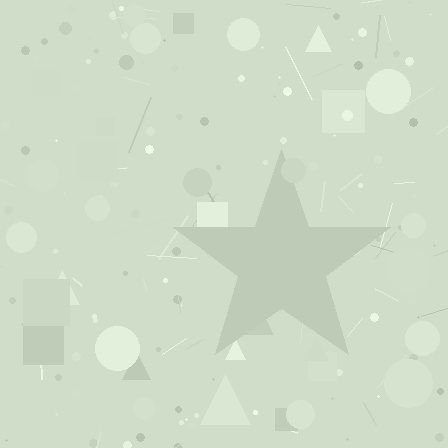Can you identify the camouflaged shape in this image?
The camouflaged shape is a star.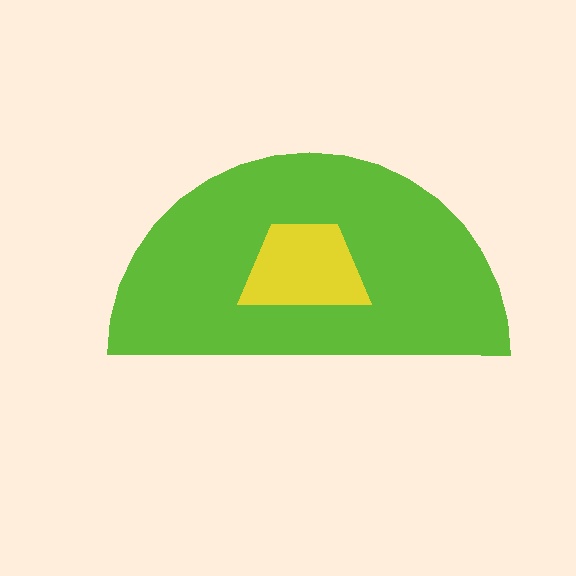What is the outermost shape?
The lime semicircle.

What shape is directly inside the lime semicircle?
The yellow trapezoid.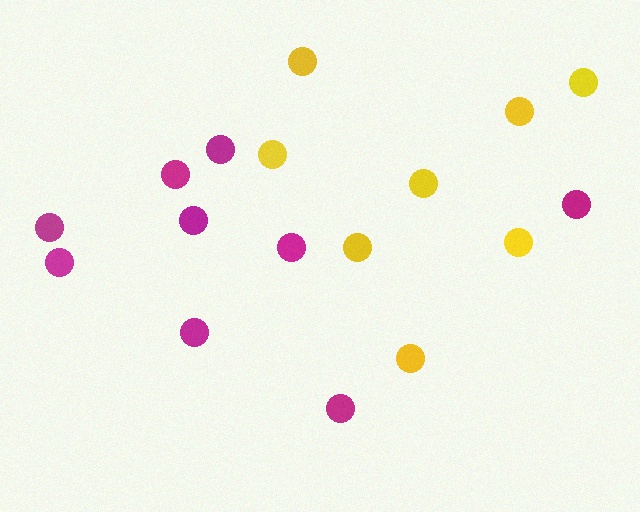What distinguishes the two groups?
There are 2 groups: one group of yellow circles (8) and one group of magenta circles (9).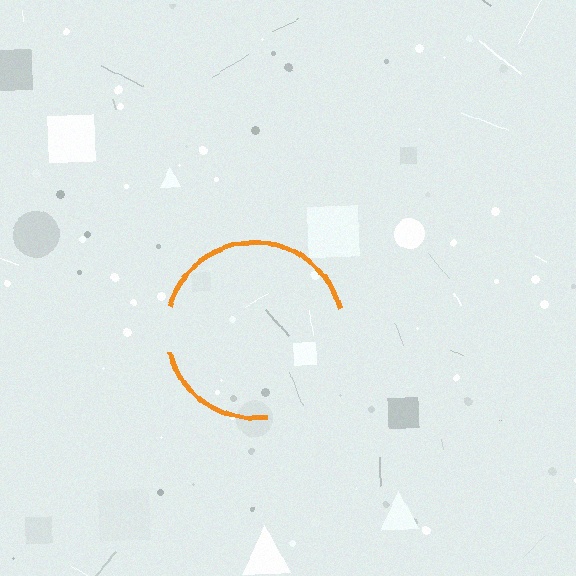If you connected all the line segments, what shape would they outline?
They would outline a circle.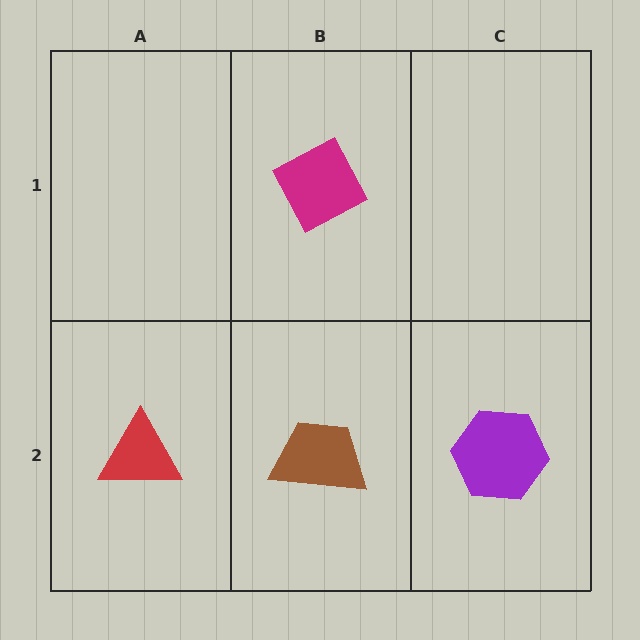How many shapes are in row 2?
3 shapes.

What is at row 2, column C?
A purple hexagon.